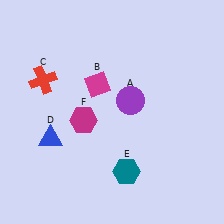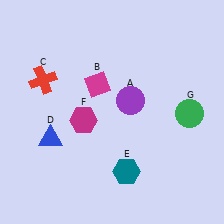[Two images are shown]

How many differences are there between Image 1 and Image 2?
There is 1 difference between the two images.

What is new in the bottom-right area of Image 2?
A green circle (G) was added in the bottom-right area of Image 2.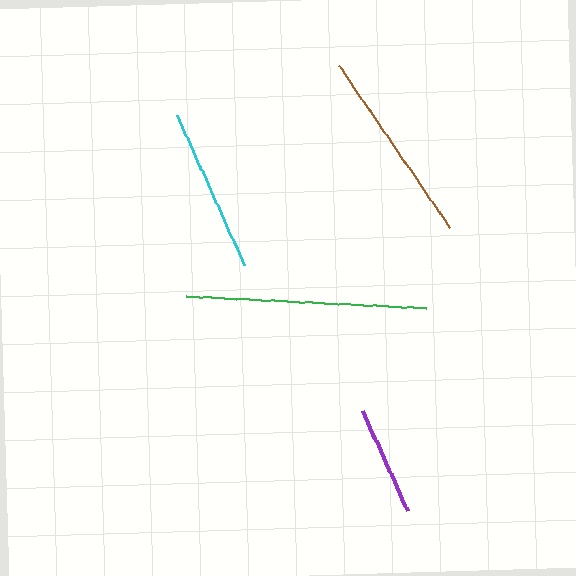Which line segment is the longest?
The green line is the longest at approximately 239 pixels.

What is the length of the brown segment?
The brown segment is approximately 196 pixels long.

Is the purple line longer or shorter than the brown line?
The brown line is longer than the purple line.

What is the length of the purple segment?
The purple segment is approximately 109 pixels long.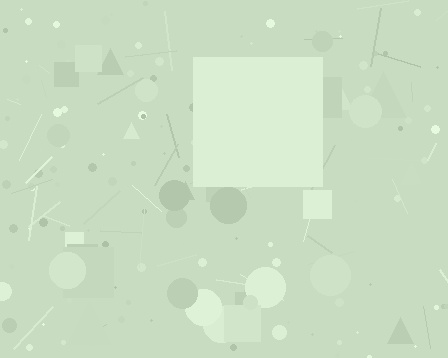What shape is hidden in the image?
A square is hidden in the image.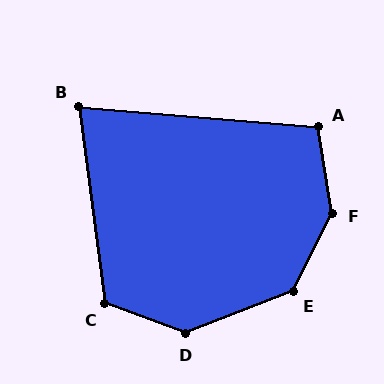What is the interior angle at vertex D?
Approximately 138 degrees (obtuse).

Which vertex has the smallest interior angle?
B, at approximately 78 degrees.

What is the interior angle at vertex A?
Approximately 104 degrees (obtuse).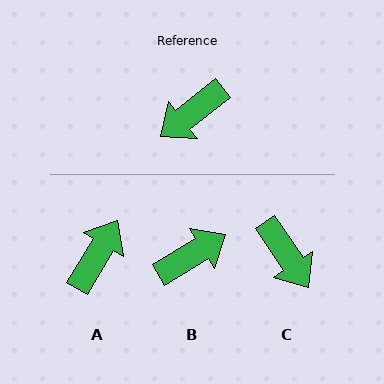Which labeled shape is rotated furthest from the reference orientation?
B, about 173 degrees away.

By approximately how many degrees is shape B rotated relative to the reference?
Approximately 173 degrees counter-clockwise.